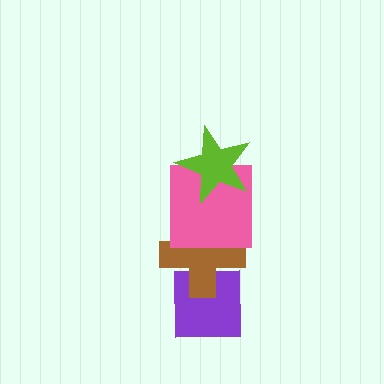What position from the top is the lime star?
The lime star is 1st from the top.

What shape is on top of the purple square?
The brown cross is on top of the purple square.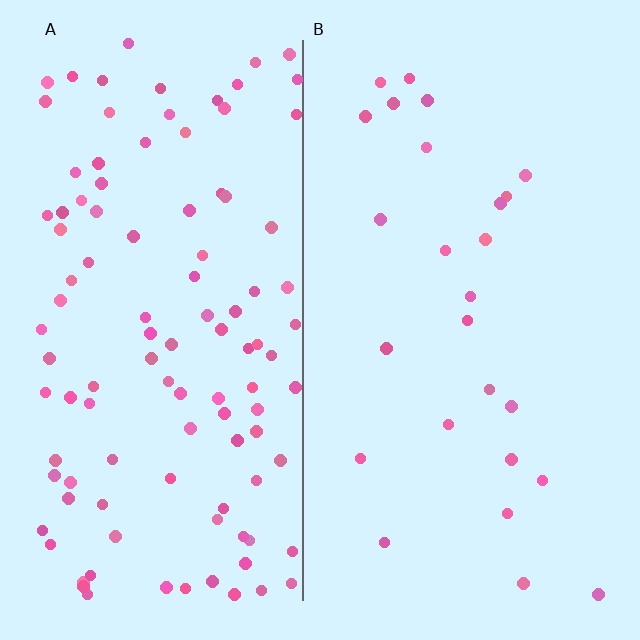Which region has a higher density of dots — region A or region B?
A (the left).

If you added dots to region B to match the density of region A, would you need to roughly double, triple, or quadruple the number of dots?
Approximately quadruple.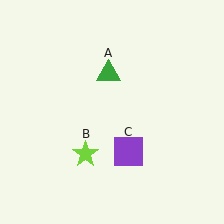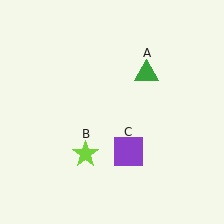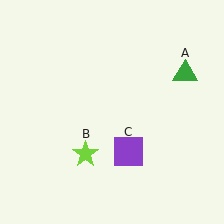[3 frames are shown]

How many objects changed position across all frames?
1 object changed position: green triangle (object A).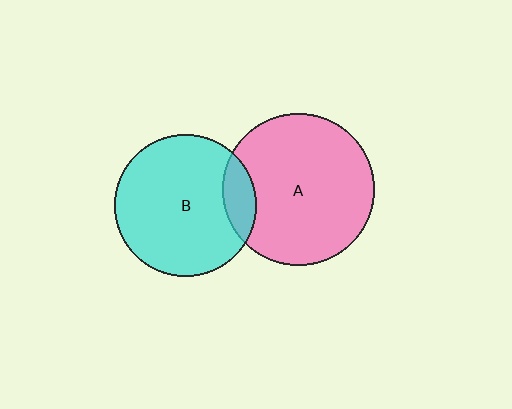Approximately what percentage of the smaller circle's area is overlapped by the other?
Approximately 15%.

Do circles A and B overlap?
Yes.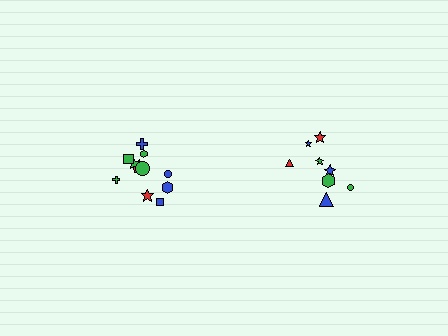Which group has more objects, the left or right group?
The left group.